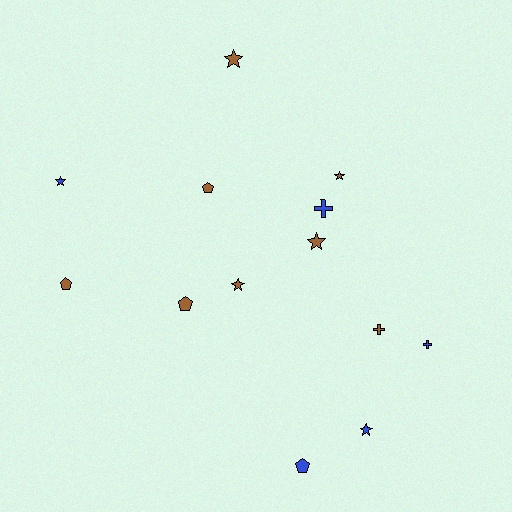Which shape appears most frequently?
Star, with 6 objects.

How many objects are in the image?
There are 13 objects.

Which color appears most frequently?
Brown, with 8 objects.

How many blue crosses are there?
There are 2 blue crosses.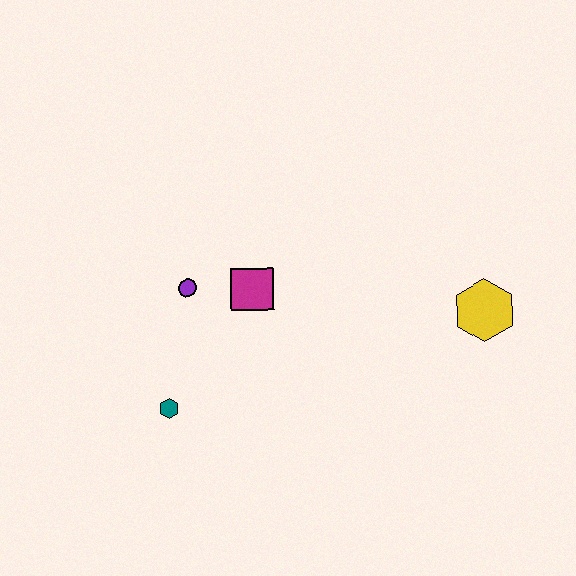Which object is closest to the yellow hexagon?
The magenta square is closest to the yellow hexagon.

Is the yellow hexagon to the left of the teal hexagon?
No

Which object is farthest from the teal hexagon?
The yellow hexagon is farthest from the teal hexagon.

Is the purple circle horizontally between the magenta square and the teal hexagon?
Yes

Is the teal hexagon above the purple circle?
No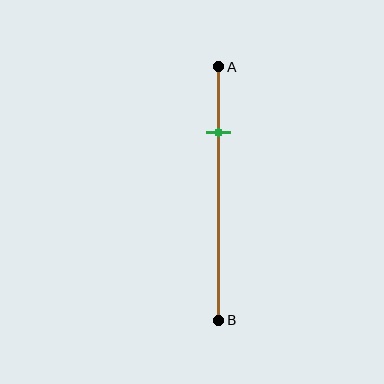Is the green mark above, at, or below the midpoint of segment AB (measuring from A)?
The green mark is above the midpoint of segment AB.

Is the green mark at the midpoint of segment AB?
No, the mark is at about 25% from A, not at the 50% midpoint.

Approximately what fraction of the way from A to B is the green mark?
The green mark is approximately 25% of the way from A to B.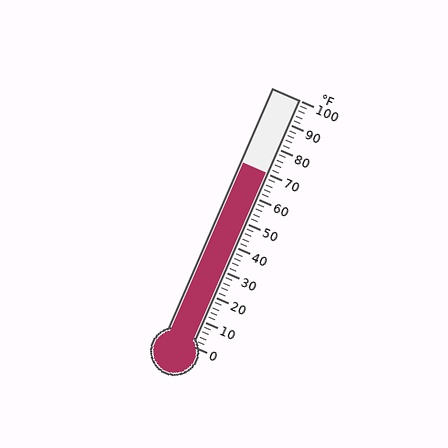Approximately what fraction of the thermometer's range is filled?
The thermometer is filled to approximately 70% of its range.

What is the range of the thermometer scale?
The thermometer scale ranges from 0°F to 100°F.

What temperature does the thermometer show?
The thermometer shows approximately 70°F.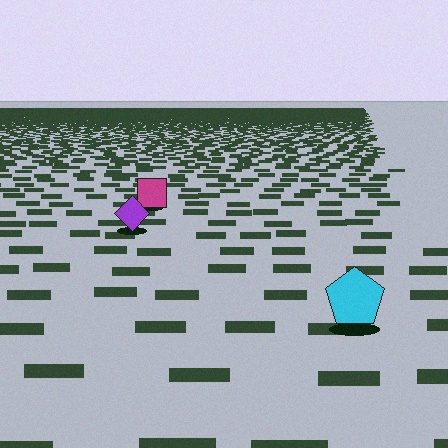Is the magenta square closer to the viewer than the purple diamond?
No. The purple diamond is closer — you can tell from the texture gradient: the ground texture is coarser near it.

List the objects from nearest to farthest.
From nearest to farthest: the cyan pentagon, the purple diamond, the magenta square.